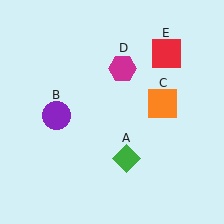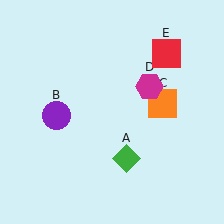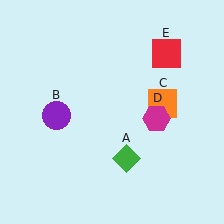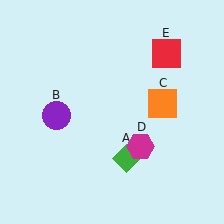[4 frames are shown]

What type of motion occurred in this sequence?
The magenta hexagon (object D) rotated clockwise around the center of the scene.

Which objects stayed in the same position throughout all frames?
Green diamond (object A) and purple circle (object B) and orange square (object C) and red square (object E) remained stationary.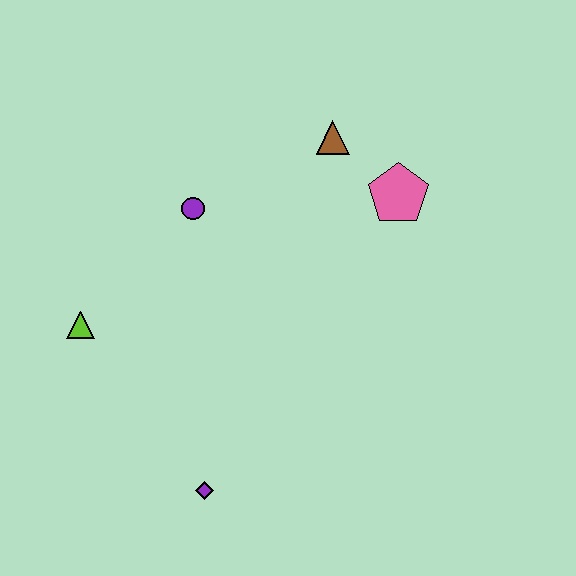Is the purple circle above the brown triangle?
No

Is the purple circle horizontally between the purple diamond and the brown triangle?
No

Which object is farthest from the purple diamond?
The brown triangle is farthest from the purple diamond.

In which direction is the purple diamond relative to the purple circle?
The purple diamond is below the purple circle.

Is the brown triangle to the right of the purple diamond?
Yes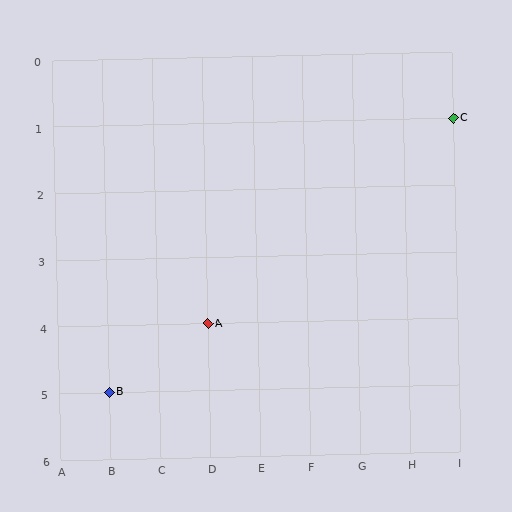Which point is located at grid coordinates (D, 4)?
Point A is at (D, 4).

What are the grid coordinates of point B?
Point B is at grid coordinates (B, 5).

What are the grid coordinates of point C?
Point C is at grid coordinates (I, 1).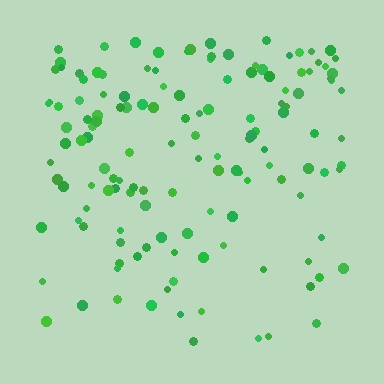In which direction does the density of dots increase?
From bottom to top, with the top side densest.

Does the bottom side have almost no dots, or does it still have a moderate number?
Still a moderate number, just noticeably fewer than the top.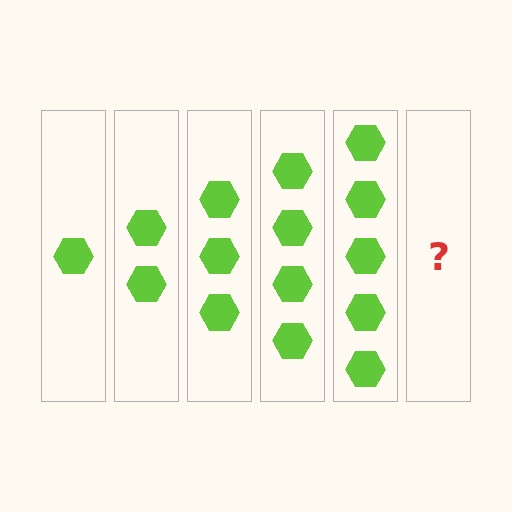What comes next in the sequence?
The next element should be 6 hexagons.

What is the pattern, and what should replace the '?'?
The pattern is that each step adds one more hexagon. The '?' should be 6 hexagons.